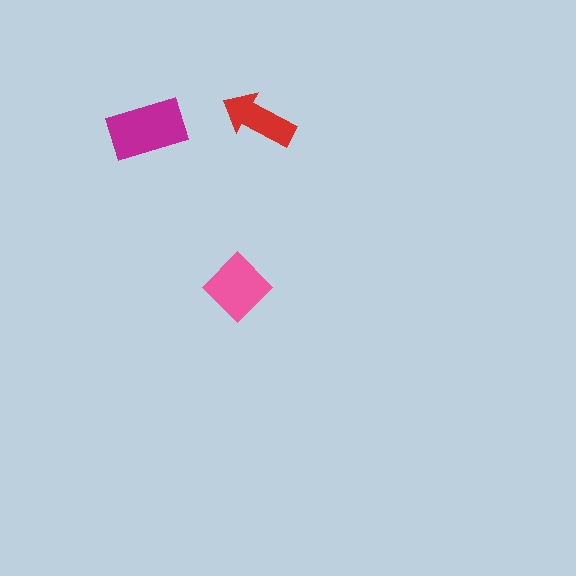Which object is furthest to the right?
The red arrow is rightmost.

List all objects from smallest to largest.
The red arrow, the pink diamond, the magenta rectangle.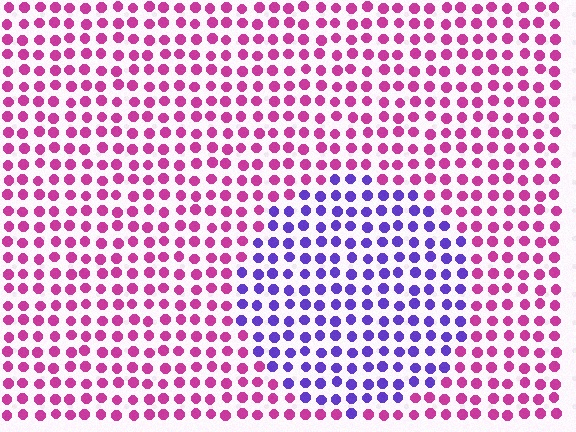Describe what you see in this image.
The image is filled with small magenta elements in a uniform arrangement. A circle-shaped region is visible where the elements are tinted to a slightly different hue, forming a subtle color boundary.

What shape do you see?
I see a circle.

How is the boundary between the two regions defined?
The boundary is defined purely by a slight shift in hue (about 61 degrees). Spacing, size, and orientation are identical on both sides.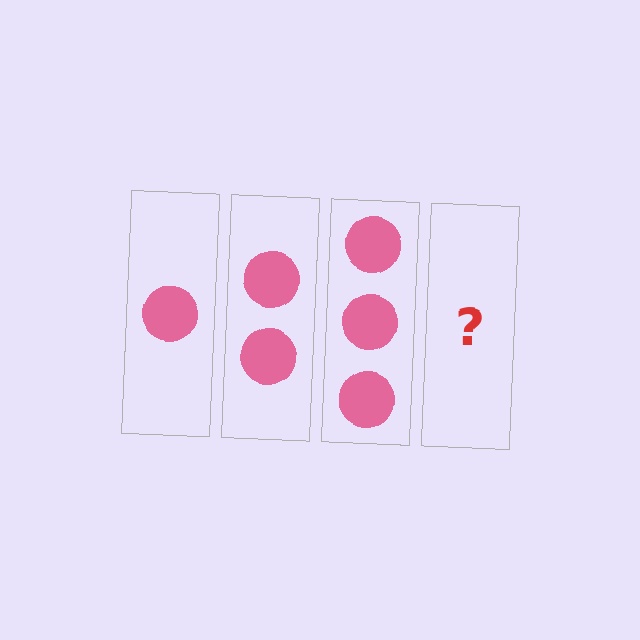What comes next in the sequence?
The next element should be 4 circles.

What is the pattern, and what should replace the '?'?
The pattern is that each step adds one more circle. The '?' should be 4 circles.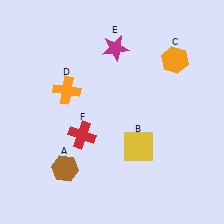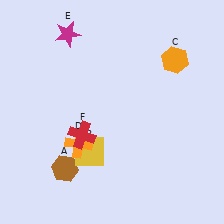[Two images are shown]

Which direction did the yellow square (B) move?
The yellow square (B) moved left.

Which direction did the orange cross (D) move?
The orange cross (D) moved down.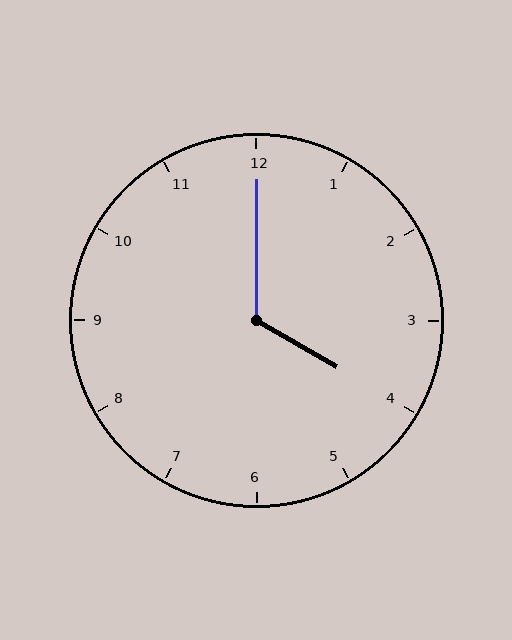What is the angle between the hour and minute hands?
Approximately 120 degrees.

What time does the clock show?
4:00.